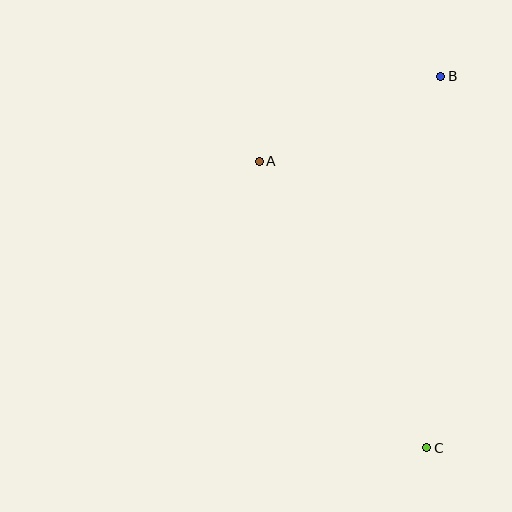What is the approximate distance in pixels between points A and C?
The distance between A and C is approximately 332 pixels.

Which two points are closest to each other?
Points A and B are closest to each other.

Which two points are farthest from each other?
Points B and C are farthest from each other.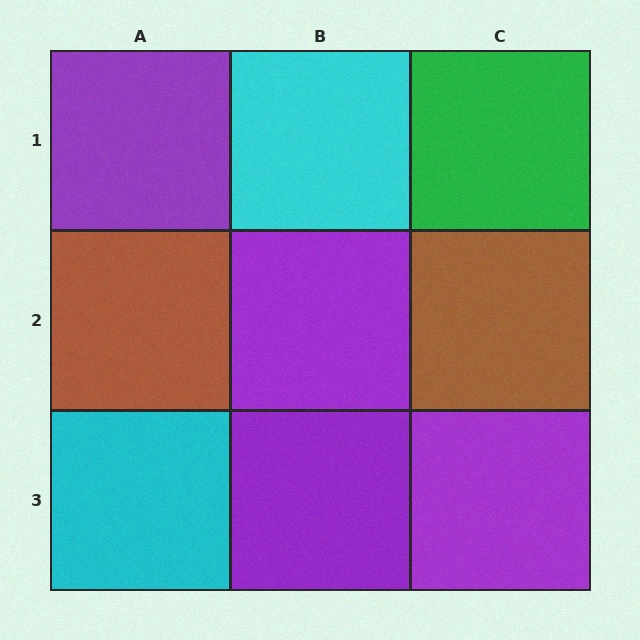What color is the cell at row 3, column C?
Purple.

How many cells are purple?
4 cells are purple.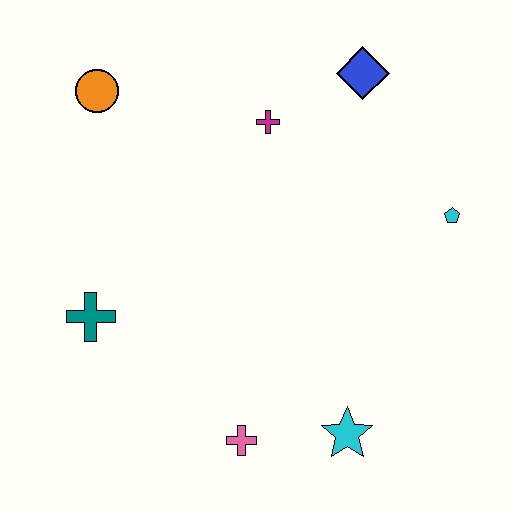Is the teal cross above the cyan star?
Yes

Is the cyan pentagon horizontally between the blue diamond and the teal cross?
No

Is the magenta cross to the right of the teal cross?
Yes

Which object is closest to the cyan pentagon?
The blue diamond is closest to the cyan pentagon.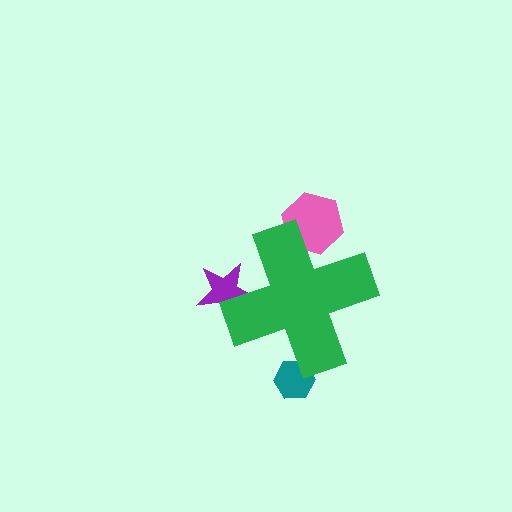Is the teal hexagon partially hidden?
Yes, the teal hexagon is partially hidden behind the green cross.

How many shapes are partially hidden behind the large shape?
3 shapes are partially hidden.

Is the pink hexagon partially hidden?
Yes, the pink hexagon is partially hidden behind the green cross.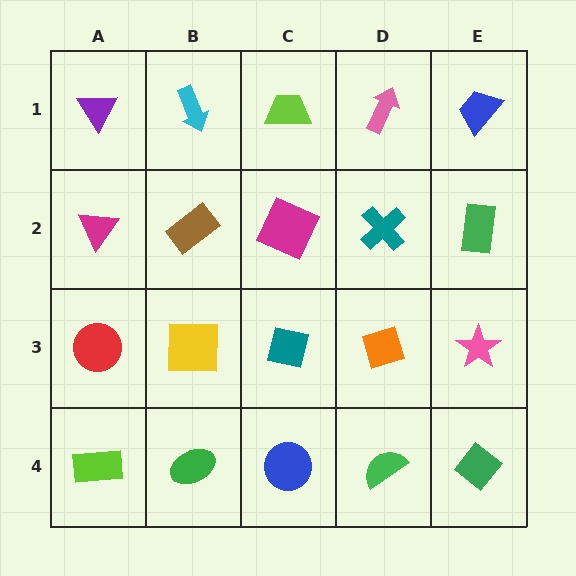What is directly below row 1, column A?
A magenta triangle.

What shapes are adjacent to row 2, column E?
A blue trapezoid (row 1, column E), a pink star (row 3, column E), a teal cross (row 2, column D).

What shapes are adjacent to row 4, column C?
A teal square (row 3, column C), a green ellipse (row 4, column B), a green semicircle (row 4, column D).